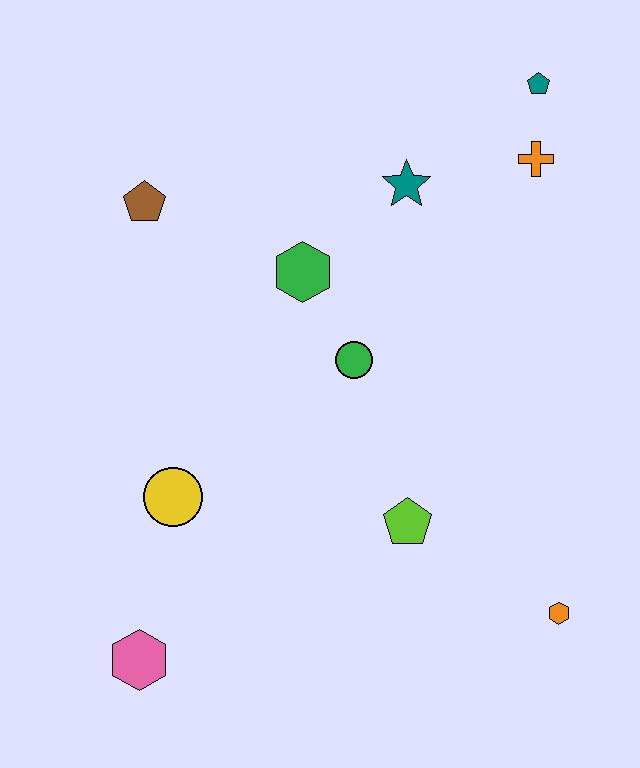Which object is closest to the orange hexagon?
The lime pentagon is closest to the orange hexagon.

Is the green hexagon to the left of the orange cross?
Yes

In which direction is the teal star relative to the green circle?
The teal star is above the green circle.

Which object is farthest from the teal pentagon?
The pink hexagon is farthest from the teal pentagon.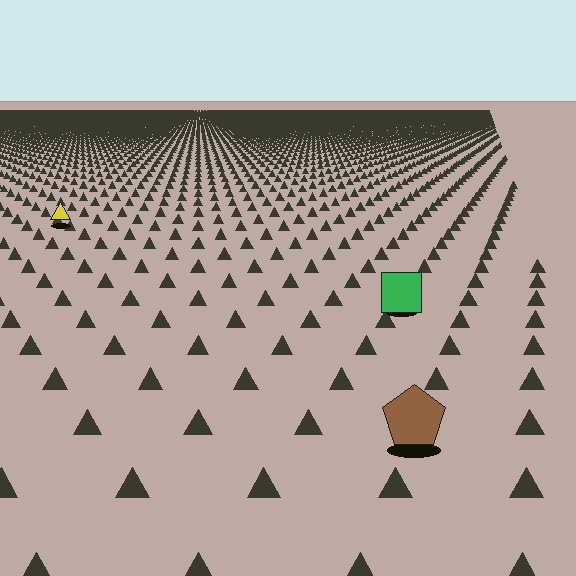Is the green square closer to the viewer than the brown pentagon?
No. The brown pentagon is closer — you can tell from the texture gradient: the ground texture is coarser near it.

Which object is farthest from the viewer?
The yellow triangle is farthest from the viewer. It appears smaller and the ground texture around it is denser.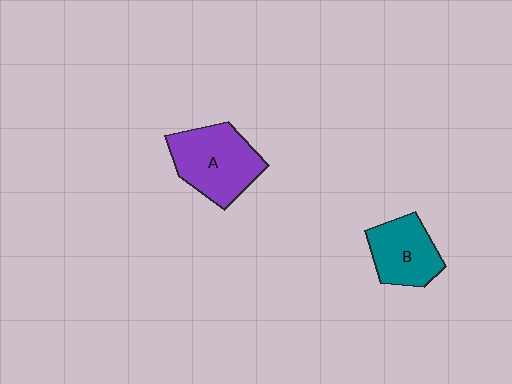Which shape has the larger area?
Shape A (purple).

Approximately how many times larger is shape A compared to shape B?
Approximately 1.3 times.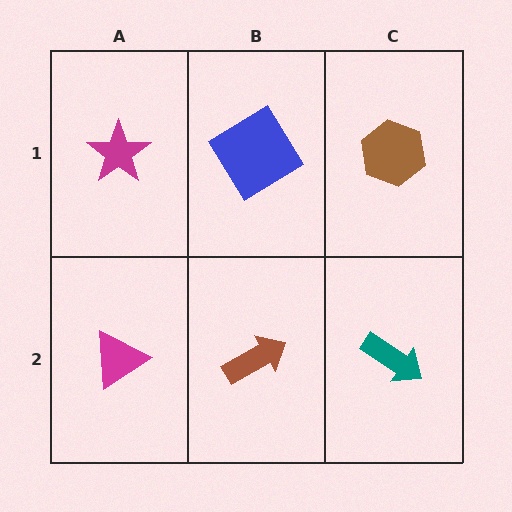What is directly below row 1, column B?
A brown arrow.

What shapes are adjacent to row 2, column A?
A magenta star (row 1, column A), a brown arrow (row 2, column B).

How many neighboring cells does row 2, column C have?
2.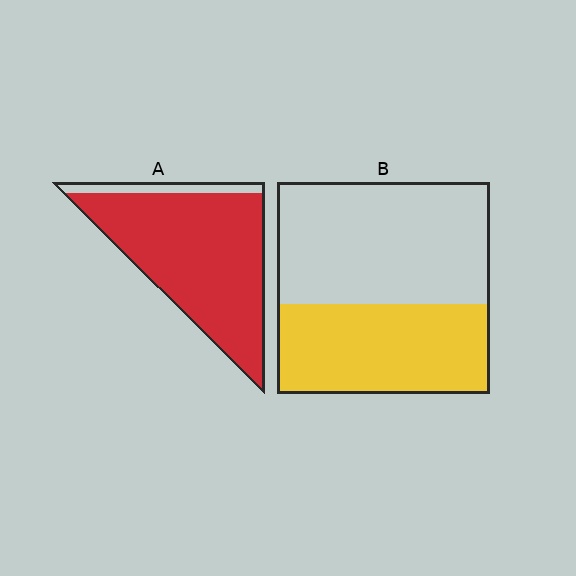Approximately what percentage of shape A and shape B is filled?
A is approximately 90% and B is approximately 40%.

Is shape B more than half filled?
No.